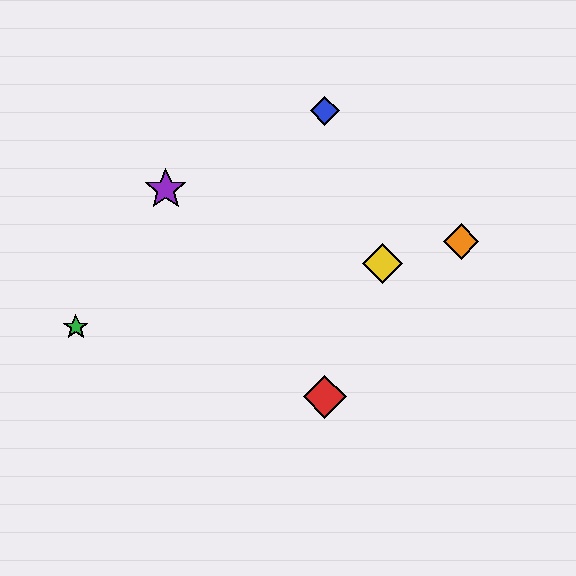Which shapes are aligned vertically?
The red diamond, the blue diamond are aligned vertically.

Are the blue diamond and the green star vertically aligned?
No, the blue diamond is at x≈325 and the green star is at x≈76.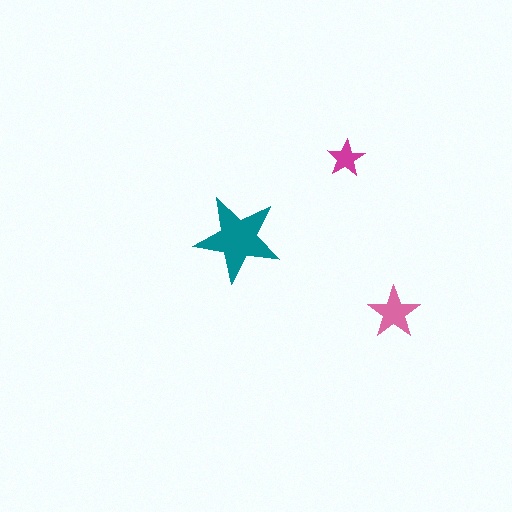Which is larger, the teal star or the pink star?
The teal one.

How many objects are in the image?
There are 3 objects in the image.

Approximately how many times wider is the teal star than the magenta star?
About 2.5 times wider.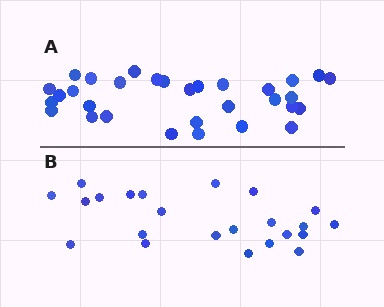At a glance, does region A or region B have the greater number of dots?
Region A (the top region) has more dots.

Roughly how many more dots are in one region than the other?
Region A has roughly 8 or so more dots than region B.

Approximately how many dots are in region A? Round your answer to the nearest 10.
About 30 dots. (The exact count is 31, which rounds to 30.)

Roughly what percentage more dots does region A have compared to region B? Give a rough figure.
About 35% more.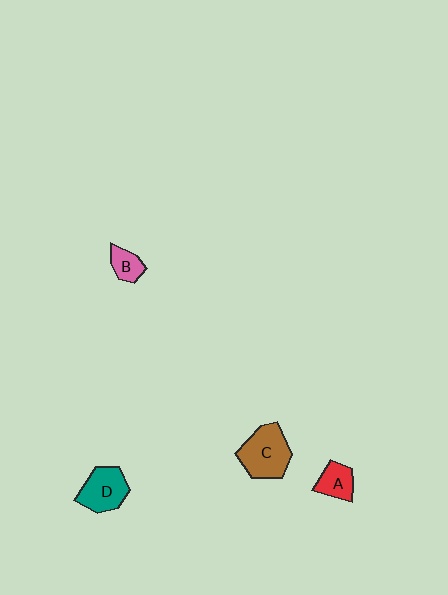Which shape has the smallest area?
Shape B (pink).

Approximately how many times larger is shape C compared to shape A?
Approximately 1.9 times.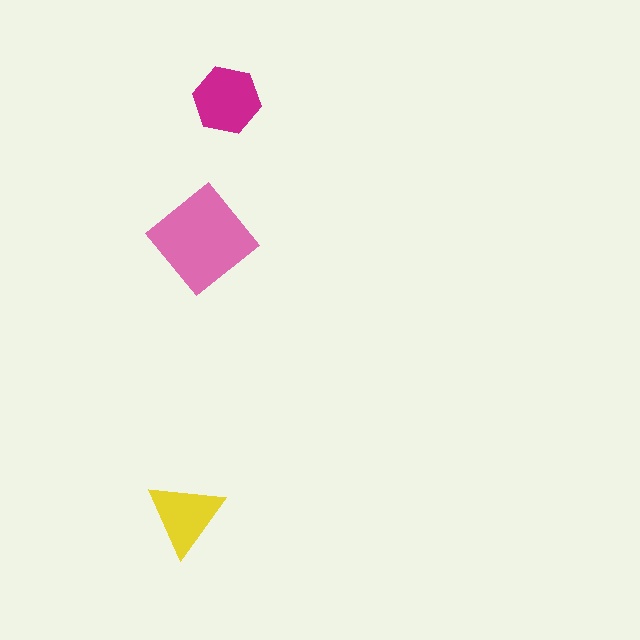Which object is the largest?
The pink diamond.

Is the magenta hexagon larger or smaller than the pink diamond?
Smaller.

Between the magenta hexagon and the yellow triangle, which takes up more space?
The magenta hexagon.